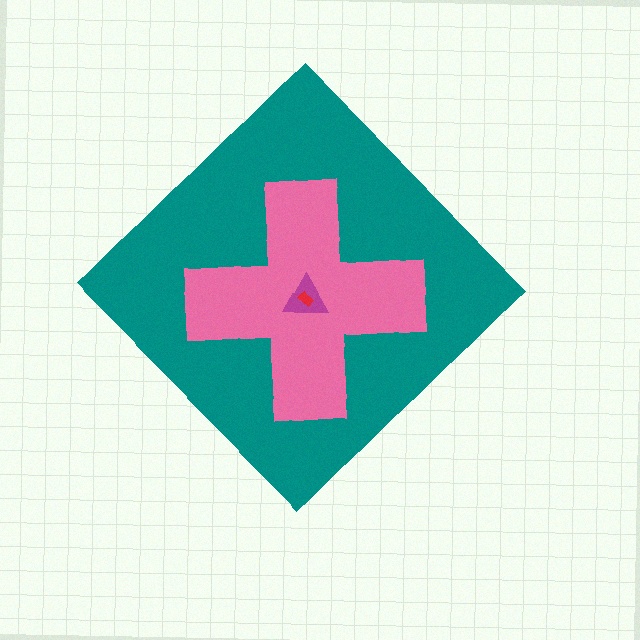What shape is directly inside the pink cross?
The magenta triangle.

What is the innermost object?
The red rectangle.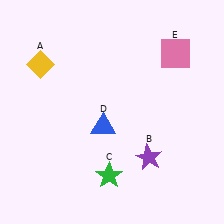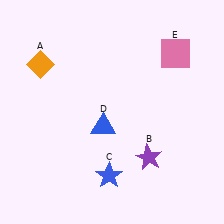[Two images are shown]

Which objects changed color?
A changed from yellow to orange. C changed from green to blue.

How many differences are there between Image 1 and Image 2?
There are 2 differences between the two images.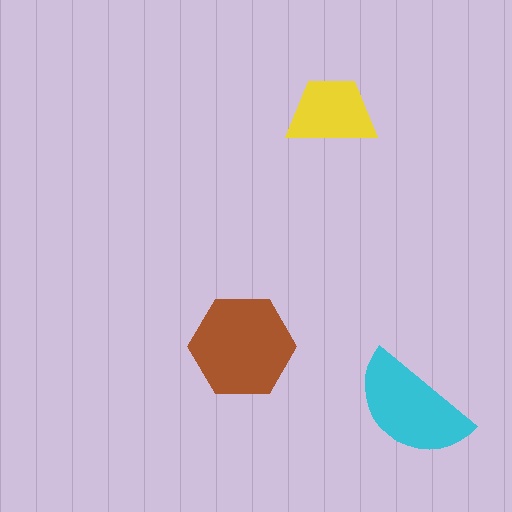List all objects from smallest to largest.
The yellow trapezoid, the cyan semicircle, the brown hexagon.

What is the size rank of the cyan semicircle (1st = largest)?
2nd.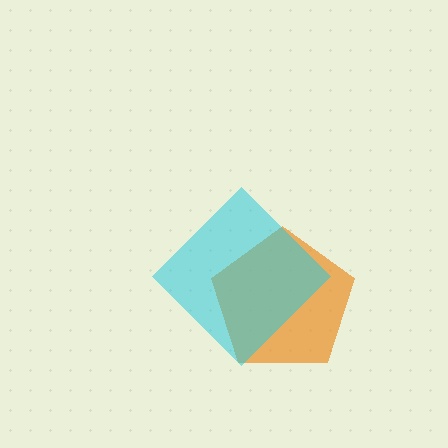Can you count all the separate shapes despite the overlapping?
Yes, there are 2 separate shapes.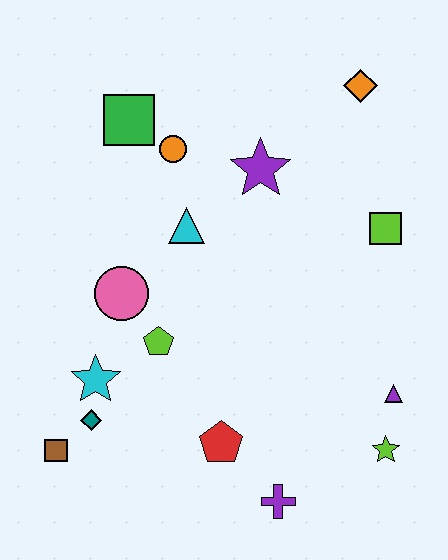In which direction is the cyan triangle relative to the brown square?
The cyan triangle is above the brown square.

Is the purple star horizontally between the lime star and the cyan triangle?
Yes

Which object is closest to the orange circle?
The green square is closest to the orange circle.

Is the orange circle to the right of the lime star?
No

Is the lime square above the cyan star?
Yes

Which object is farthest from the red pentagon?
The orange diamond is farthest from the red pentagon.